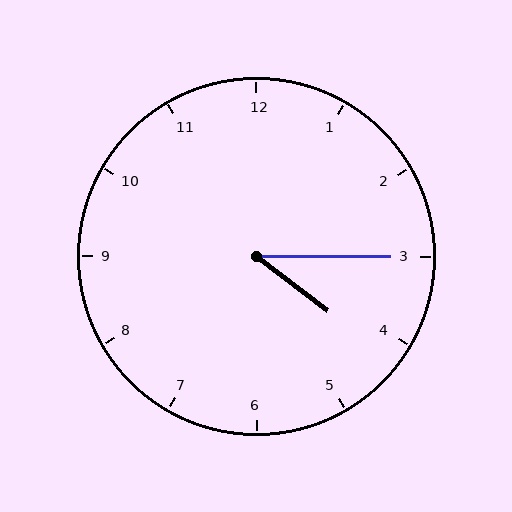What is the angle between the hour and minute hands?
Approximately 38 degrees.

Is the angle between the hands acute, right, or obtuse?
It is acute.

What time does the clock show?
4:15.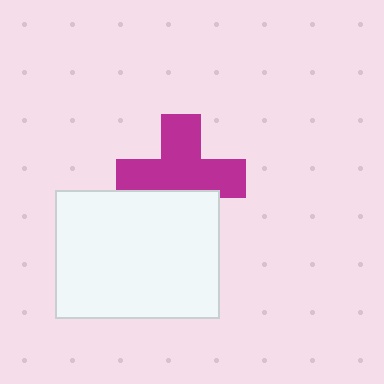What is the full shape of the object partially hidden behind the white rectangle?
The partially hidden object is a magenta cross.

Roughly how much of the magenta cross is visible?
Most of it is visible (roughly 69%).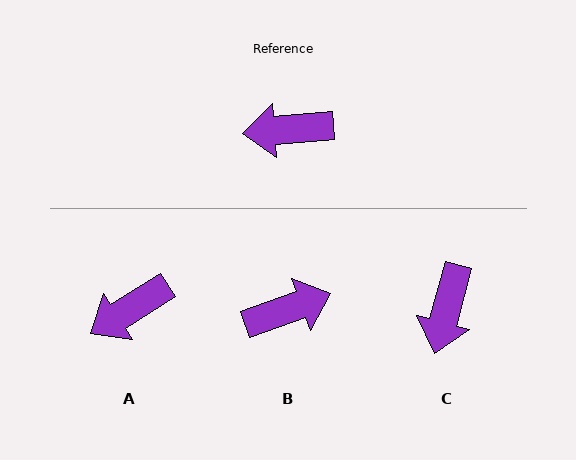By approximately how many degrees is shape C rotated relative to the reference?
Approximately 70 degrees counter-clockwise.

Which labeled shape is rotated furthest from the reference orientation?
B, about 165 degrees away.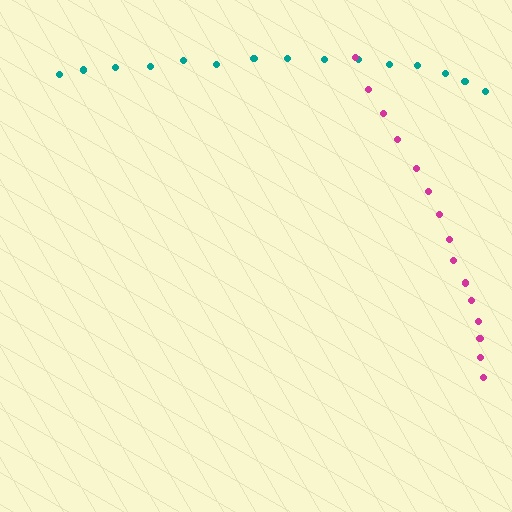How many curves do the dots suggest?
There are 2 distinct paths.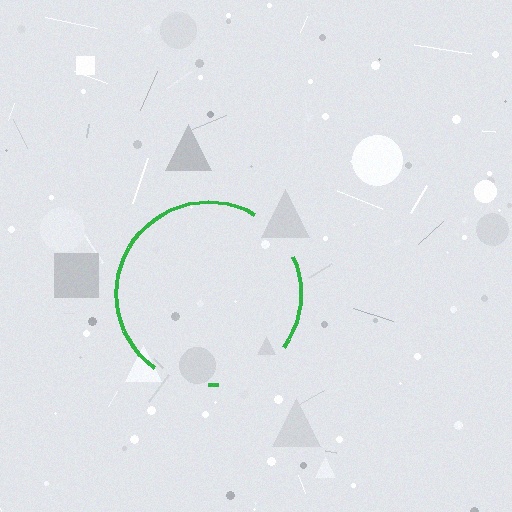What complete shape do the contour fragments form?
The contour fragments form a circle.